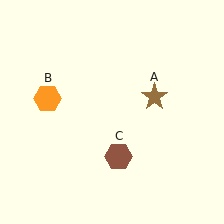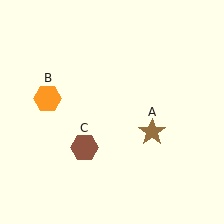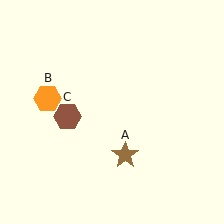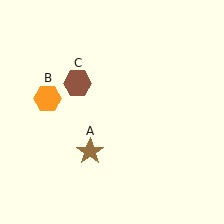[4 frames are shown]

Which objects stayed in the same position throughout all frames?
Orange hexagon (object B) remained stationary.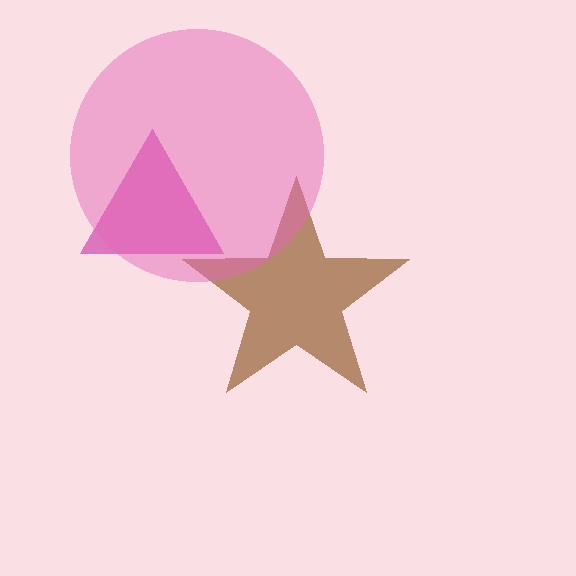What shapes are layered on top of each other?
The layered shapes are: a magenta triangle, a brown star, a pink circle.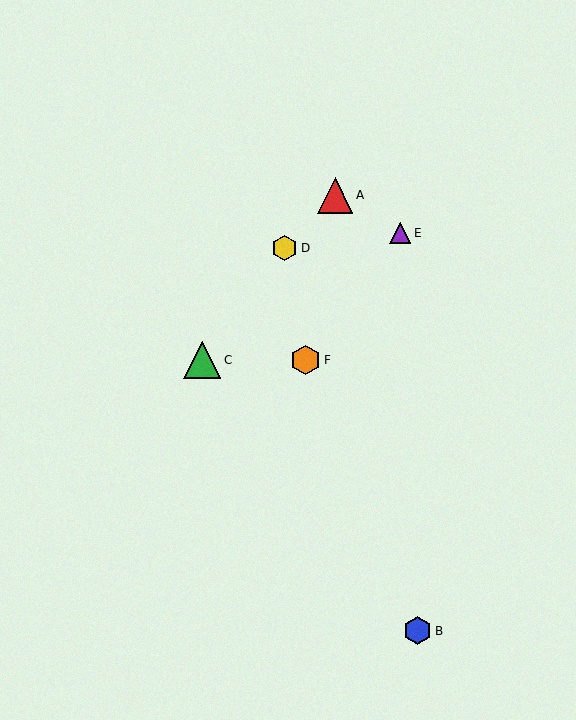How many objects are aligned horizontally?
2 objects (C, F) are aligned horizontally.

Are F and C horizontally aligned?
Yes, both are at y≈360.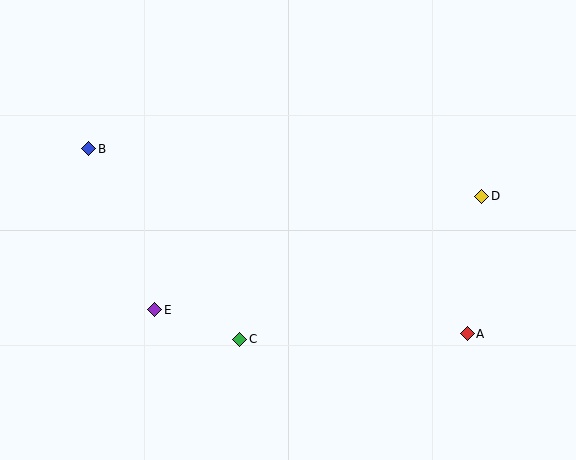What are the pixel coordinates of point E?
Point E is at (155, 310).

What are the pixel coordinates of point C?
Point C is at (240, 339).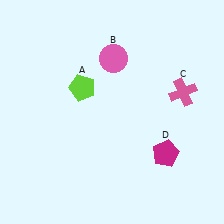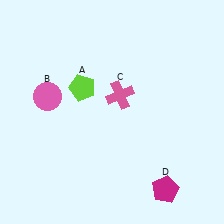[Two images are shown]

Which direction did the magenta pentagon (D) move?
The magenta pentagon (D) moved down.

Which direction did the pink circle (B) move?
The pink circle (B) moved left.